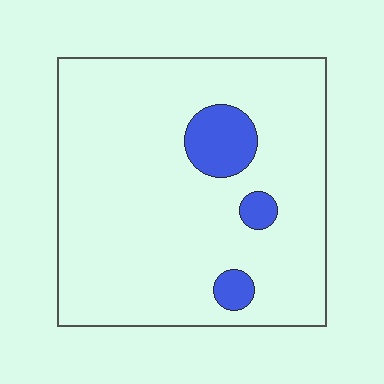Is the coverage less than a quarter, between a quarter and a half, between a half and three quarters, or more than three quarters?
Less than a quarter.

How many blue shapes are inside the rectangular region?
3.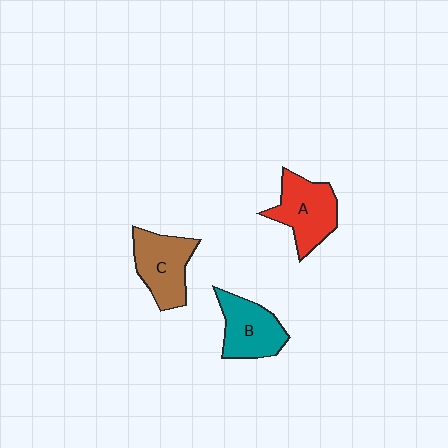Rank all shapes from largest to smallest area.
From largest to smallest: A (red), C (brown), B (teal).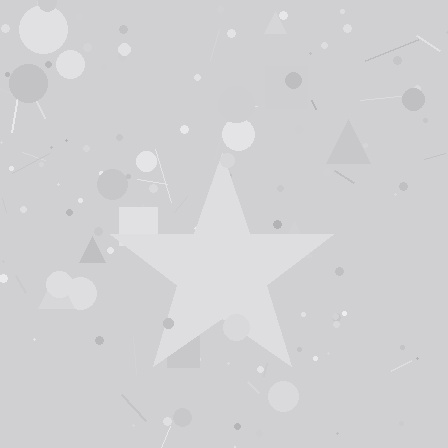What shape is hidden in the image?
A star is hidden in the image.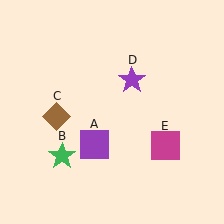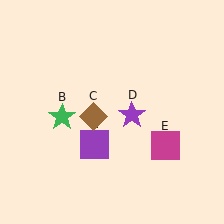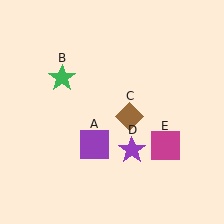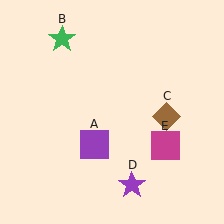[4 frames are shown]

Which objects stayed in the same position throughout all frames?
Purple square (object A) and magenta square (object E) remained stationary.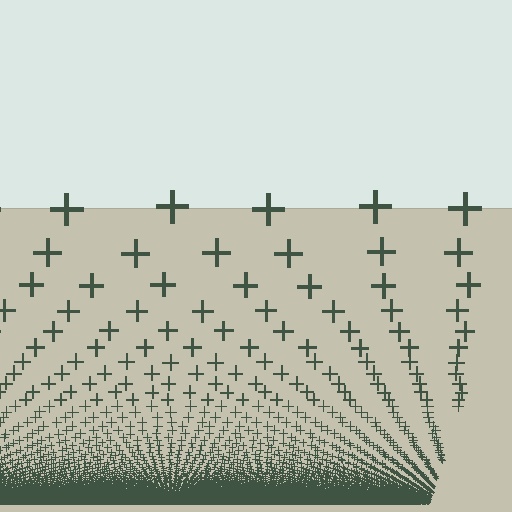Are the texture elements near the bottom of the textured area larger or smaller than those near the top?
Smaller. The gradient is inverted — elements near the bottom are smaller and denser.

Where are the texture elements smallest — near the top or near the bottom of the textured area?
Near the bottom.